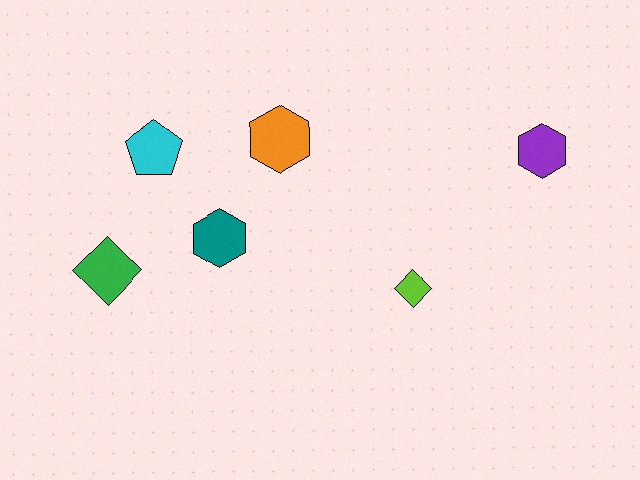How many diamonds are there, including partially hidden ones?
There are 2 diamonds.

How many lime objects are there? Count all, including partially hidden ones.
There is 1 lime object.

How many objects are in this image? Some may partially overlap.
There are 6 objects.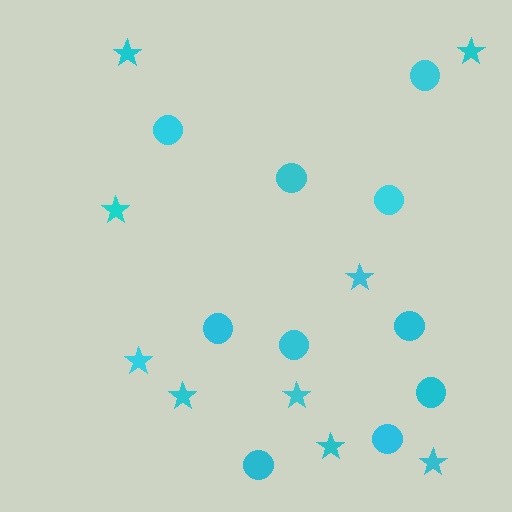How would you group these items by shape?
There are 2 groups: one group of stars (9) and one group of circles (10).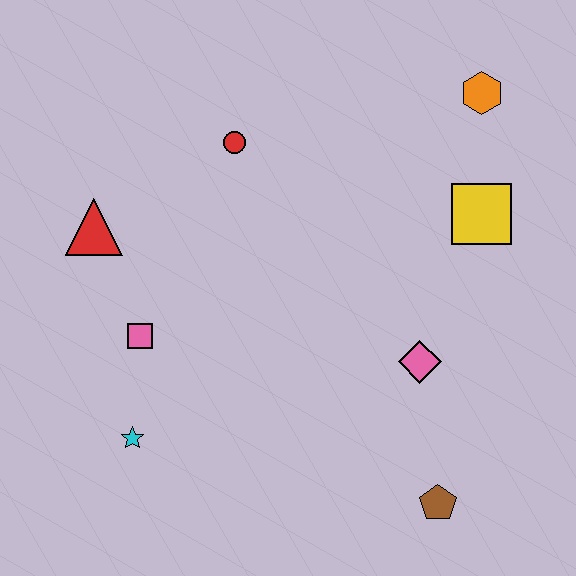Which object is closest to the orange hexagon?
The yellow square is closest to the orange hexagon.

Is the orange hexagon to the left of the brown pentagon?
No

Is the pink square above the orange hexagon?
No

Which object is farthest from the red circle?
The brown pentagon is farthest from the red circle.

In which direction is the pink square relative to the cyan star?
The pink square is above the cyan star.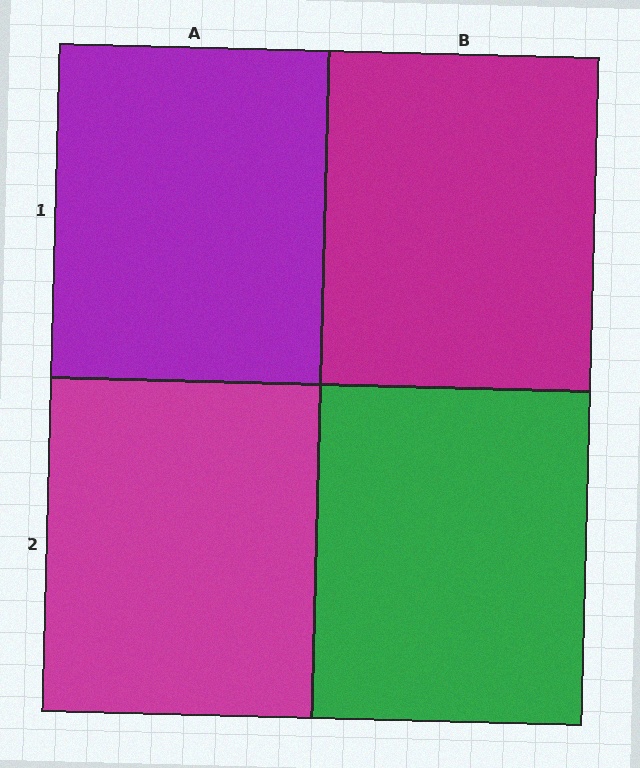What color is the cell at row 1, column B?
Magenta.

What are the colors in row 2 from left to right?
Magenta, green.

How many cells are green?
1 cell is green.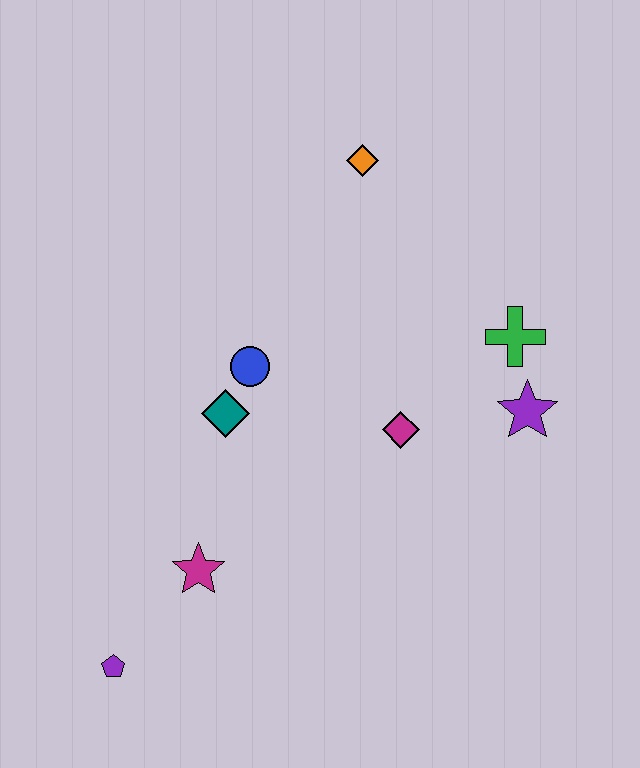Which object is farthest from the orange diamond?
The purple pentagon is farthest from the orange diamond.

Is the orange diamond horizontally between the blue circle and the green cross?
Yes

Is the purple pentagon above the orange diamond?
No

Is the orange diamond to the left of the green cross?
Yes